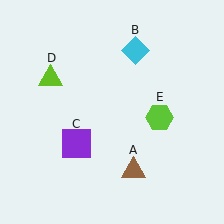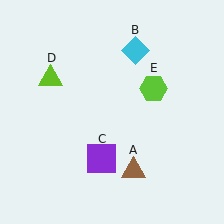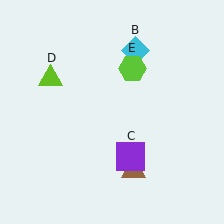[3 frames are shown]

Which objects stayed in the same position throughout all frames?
Brown triangle (object A) and cyan diamond (object B) and lime triangle (object D) remained stationary.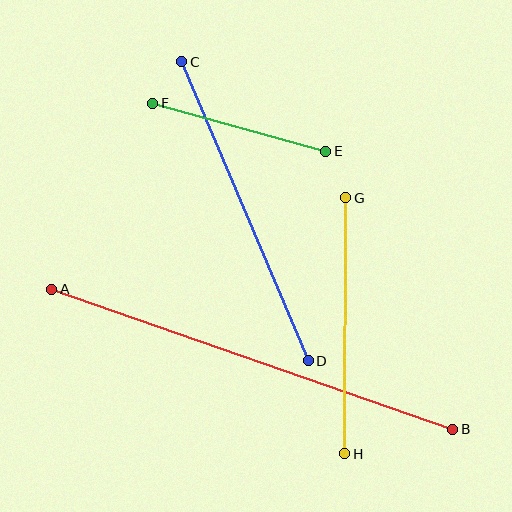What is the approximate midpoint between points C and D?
The midpoint is at approximately (245, 211) pixels.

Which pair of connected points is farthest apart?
Points A and B are farthest apart.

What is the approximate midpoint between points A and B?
The midpoint is at approximately (252, 359) pixels.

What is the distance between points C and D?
The distance is approximately 325 pixels.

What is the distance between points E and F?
The distance is approximately 179 pixels.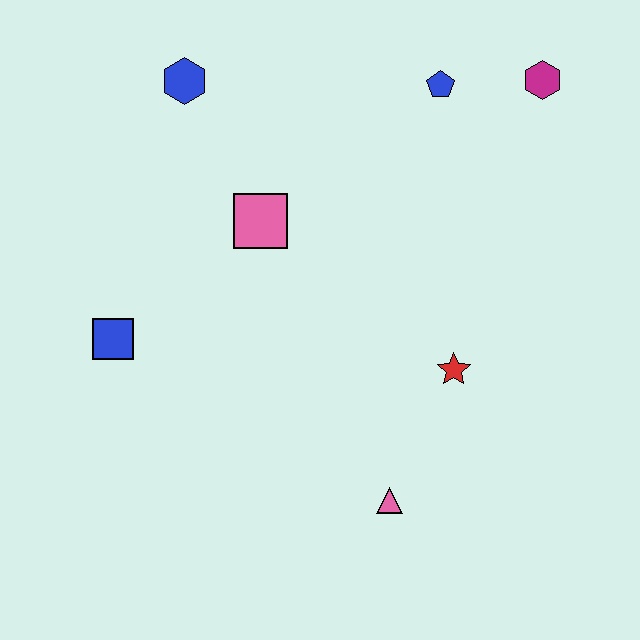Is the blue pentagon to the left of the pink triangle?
No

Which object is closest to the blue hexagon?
The pink square is closest to the blue hexagon.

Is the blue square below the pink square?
Yes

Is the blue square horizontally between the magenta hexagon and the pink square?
No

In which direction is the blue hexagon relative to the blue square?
The blue hexagon is above the blue square.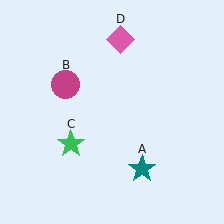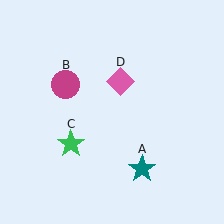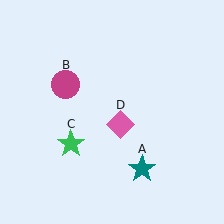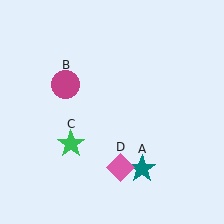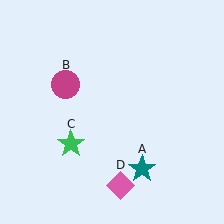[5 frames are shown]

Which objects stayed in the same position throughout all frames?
Teal star (object A) and magenta circle (object B) and green star (object C) remained stationary.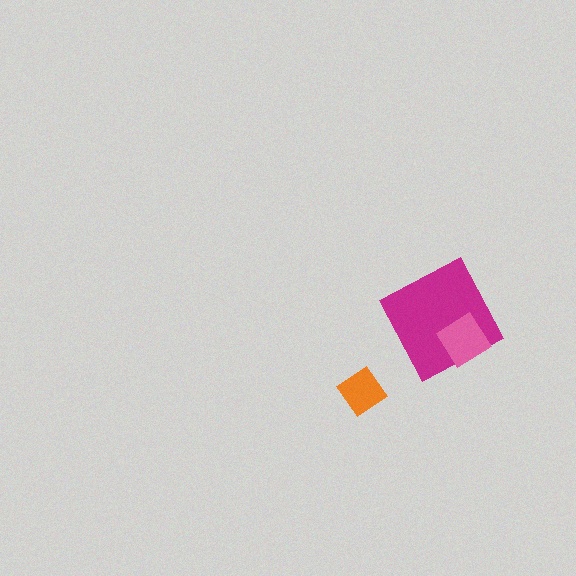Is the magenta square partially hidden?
Yes, it is partially covered by another shape.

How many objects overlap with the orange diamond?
0 objects overlap with the orange diamond.